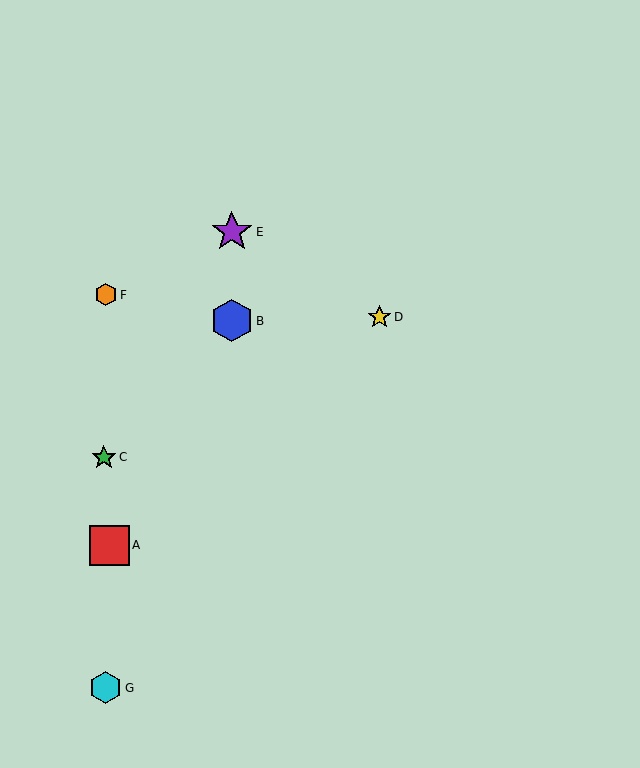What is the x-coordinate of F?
Object F is at x≈106.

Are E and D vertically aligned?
No, E is at x≈232 and D is at x≈380.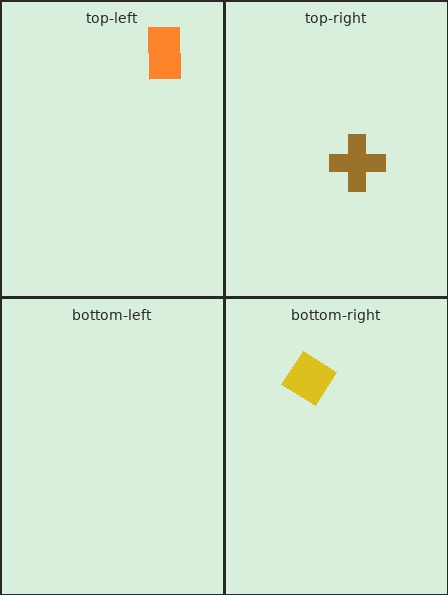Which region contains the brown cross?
The top-right region.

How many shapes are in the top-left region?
1.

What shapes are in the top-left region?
The orange rectangle.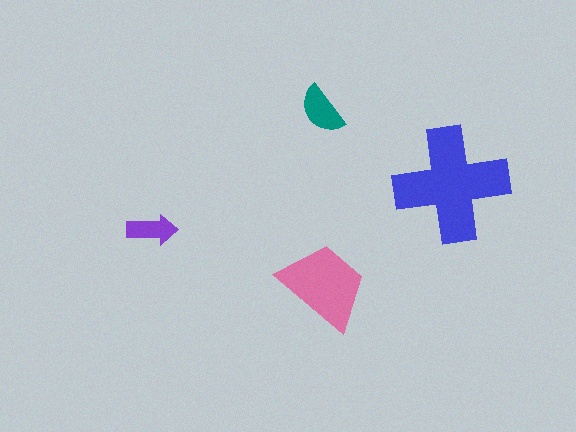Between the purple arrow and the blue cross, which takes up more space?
The blue cross.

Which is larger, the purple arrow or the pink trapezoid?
The pink trapezoid.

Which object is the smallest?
The purple arrow.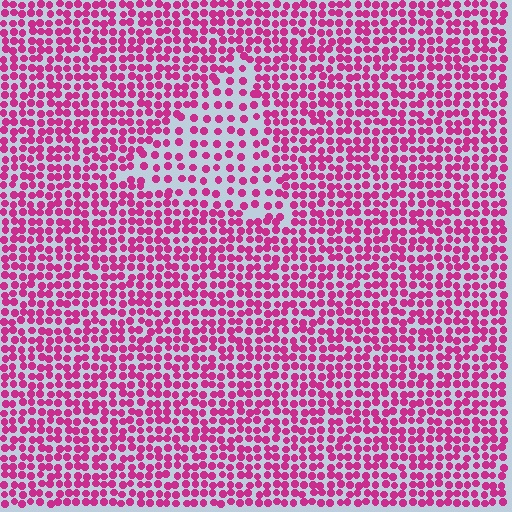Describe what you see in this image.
The image contains small magenta elements arranged at two different densities. A triangle-shaped region is visible where the elements are less densely packed than the surrounding area.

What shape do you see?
I see a triangle.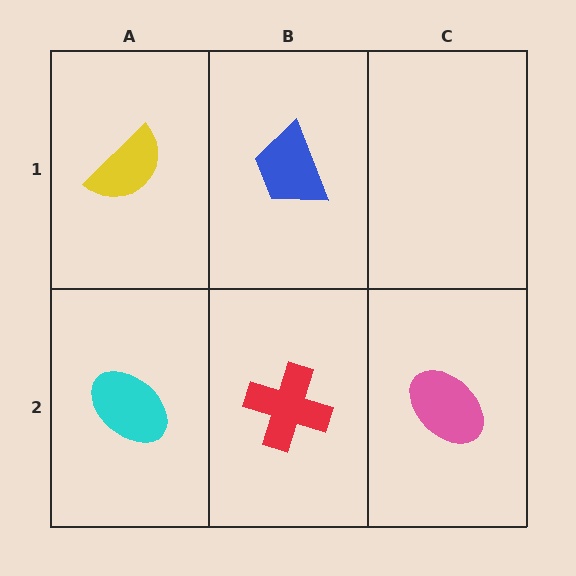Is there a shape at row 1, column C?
No, that cell is empty.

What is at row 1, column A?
A yellow semicircle.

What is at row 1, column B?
A blue trapezoid.